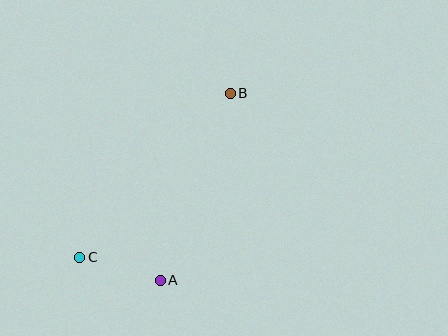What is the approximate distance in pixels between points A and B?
The distance between A and B is approximately 200 pixels.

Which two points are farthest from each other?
Points B and C are farthest from each other.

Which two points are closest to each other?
Points A and C are closest to each other.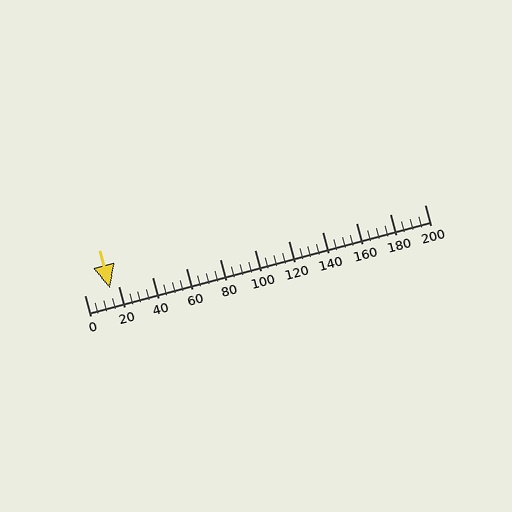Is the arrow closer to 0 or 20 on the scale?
The arrow is closer to 20.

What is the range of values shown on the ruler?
The ruler shows values from 0 to 200.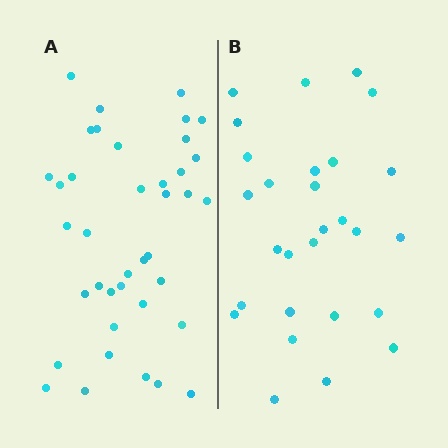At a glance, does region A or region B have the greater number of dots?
Region A (the left region) has more dots.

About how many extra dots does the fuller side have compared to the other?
Region A has roughly 12 or so more dots than region B.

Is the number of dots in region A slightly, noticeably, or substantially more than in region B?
Region A has noticeably more, but not dramatically so. The ratio is roughly 1.4 to 1.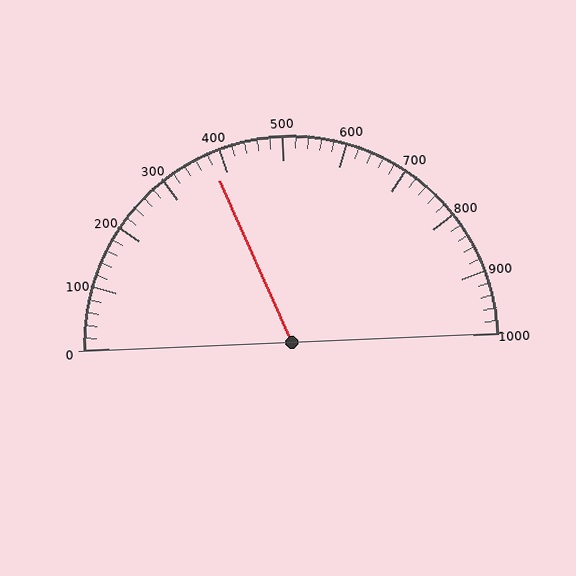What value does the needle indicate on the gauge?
The needle indicates approximately 380.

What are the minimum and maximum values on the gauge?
The gauge ranges from 0 to 1000.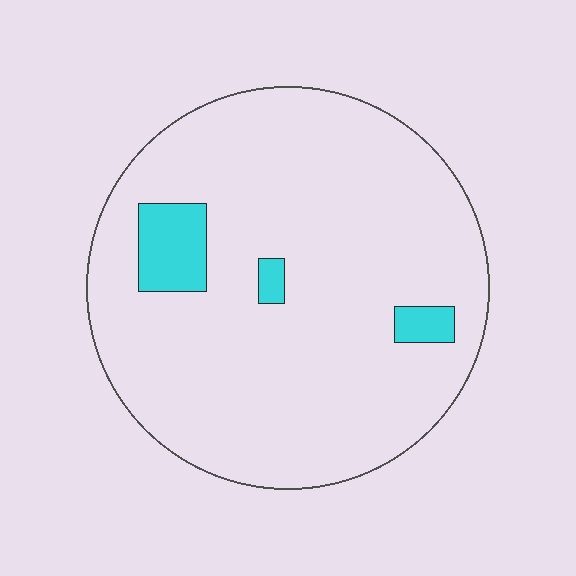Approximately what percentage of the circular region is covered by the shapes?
Approximately 10%.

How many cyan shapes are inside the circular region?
3.